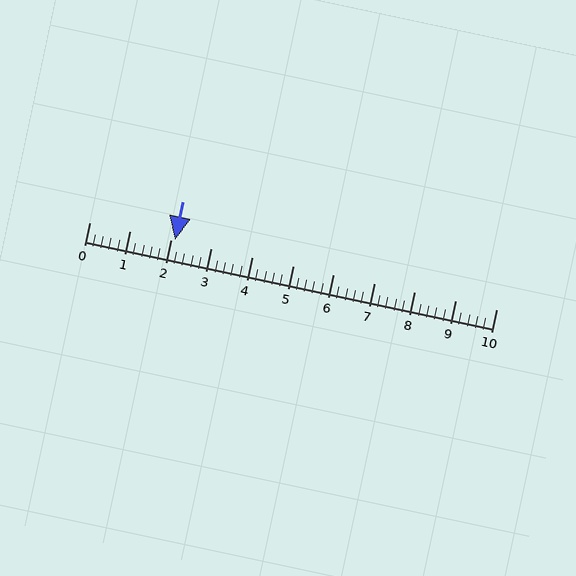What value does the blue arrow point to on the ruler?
The blue arrow points to approximately 2.1.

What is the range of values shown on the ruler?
The ruler shows values from 0 to 10.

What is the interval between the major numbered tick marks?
The major tick marks are spaced 1 units apart.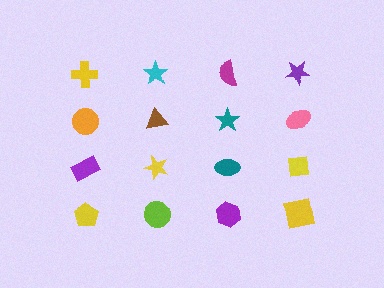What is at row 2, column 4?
A pink ellipse.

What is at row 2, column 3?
A teal star.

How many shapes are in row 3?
4 shapes.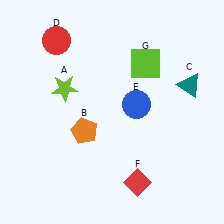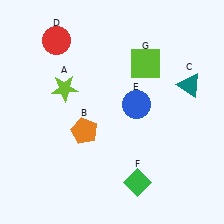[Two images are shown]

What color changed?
The diamond (F) changed from red in Image 1 to green in Image 2.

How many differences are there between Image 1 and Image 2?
There is 1 difference between the two images.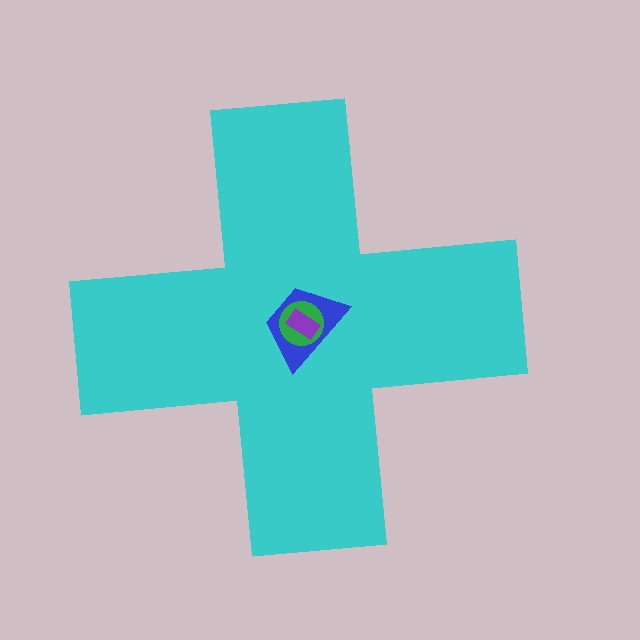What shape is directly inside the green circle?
The purple rectangle.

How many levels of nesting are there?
4.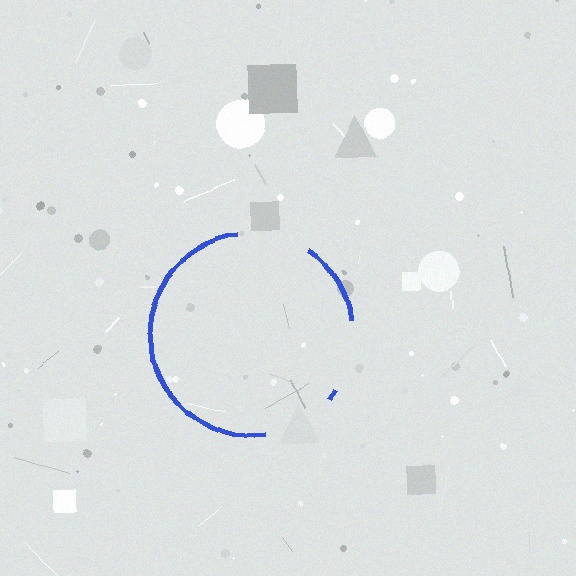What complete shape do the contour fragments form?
The contour fragments form a circle.